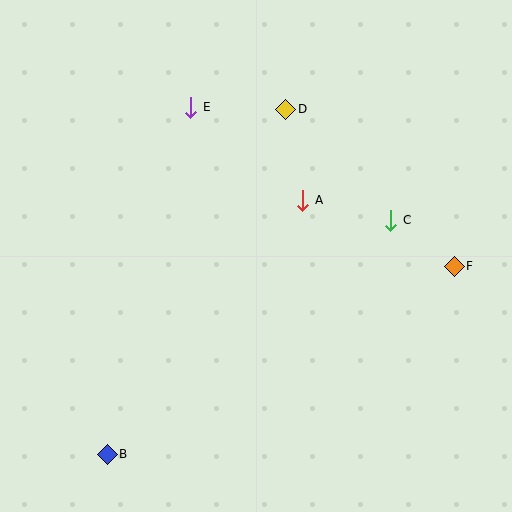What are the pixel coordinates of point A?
Point A is at (303, 200).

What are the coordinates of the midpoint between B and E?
The midpoint between B and E is at (149, 281).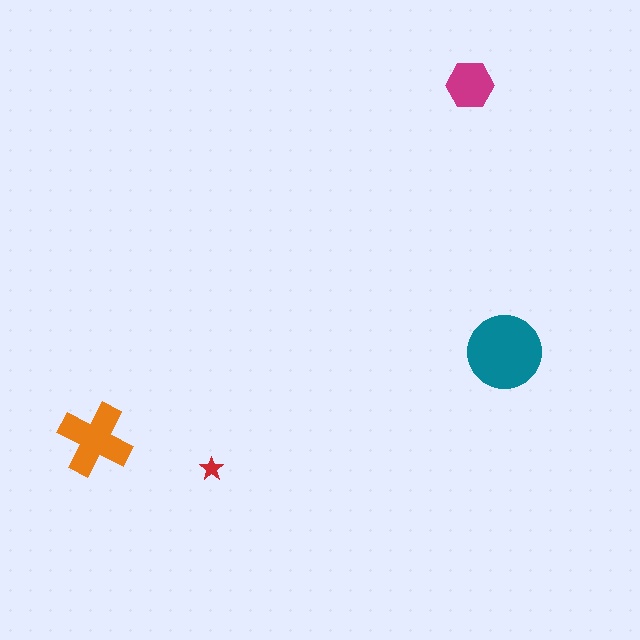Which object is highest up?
The magenta hexagon is topmost.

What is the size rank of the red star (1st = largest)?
4th.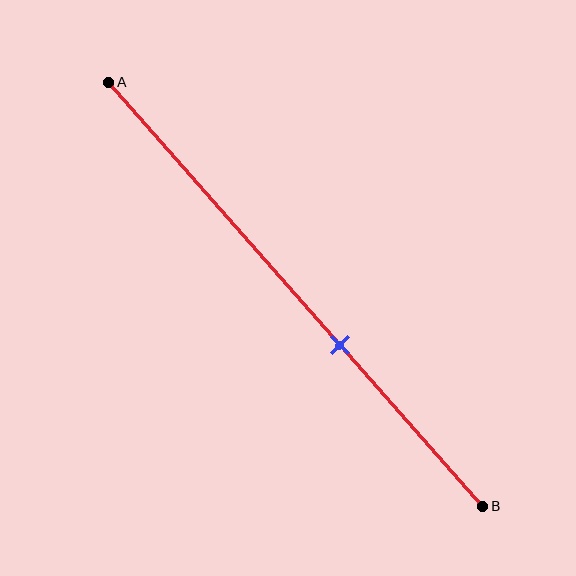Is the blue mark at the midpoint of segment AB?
No, the mark is at about 60% from A, not at the 50% midpoint.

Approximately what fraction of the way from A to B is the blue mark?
The blue mark is approximately 60% of the way from A to B.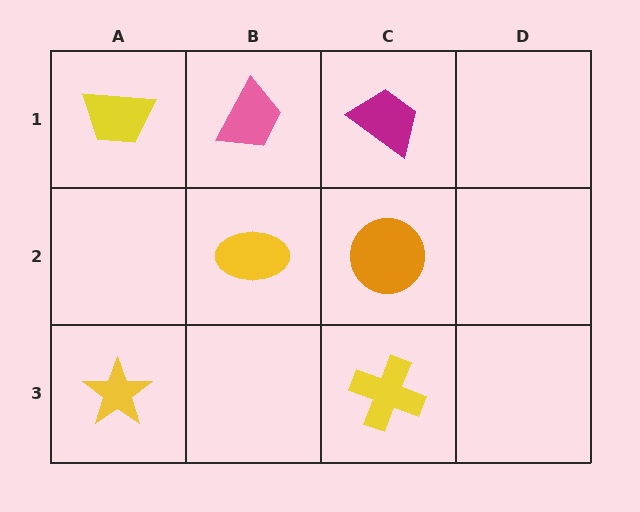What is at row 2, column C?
An orange circle.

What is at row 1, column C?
A magenta trapezoid.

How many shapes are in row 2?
2 shapes.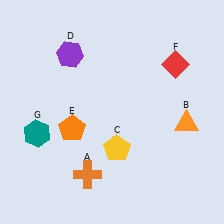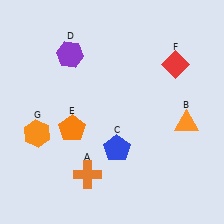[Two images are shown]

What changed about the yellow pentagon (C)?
In Image 1, C is yellow. In Image 2, it changed to blue.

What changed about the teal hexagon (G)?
In Image 1, G is teal. In Image 2, it changed to orange.